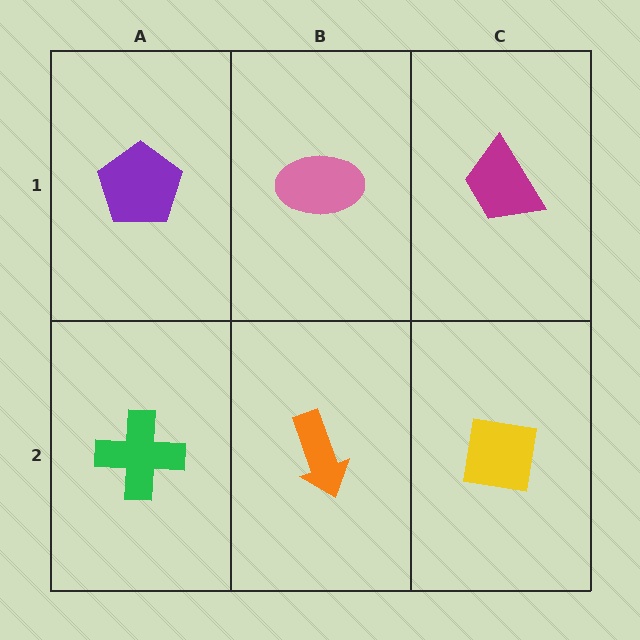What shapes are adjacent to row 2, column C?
A magenta trapezoid (row 1, column C), an orange arrow (row 2, column B).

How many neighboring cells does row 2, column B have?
3.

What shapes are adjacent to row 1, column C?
A yellow square (row 2, column C), a pink ellipse (row 1, column B).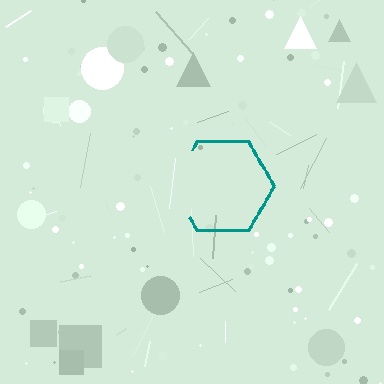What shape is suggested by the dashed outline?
The dashed outline suggests a hexagon.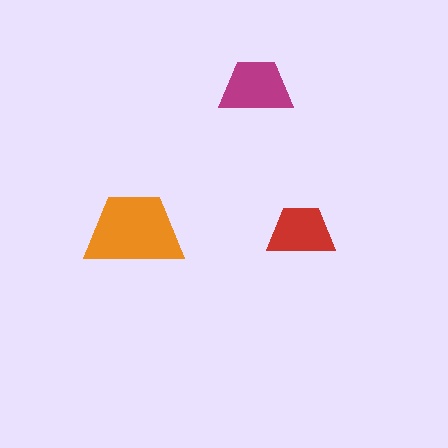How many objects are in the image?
There are 3 objects in the image.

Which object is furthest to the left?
The orange trapezoid is leftmost.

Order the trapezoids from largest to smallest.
the orange one, the magenta one, the red one.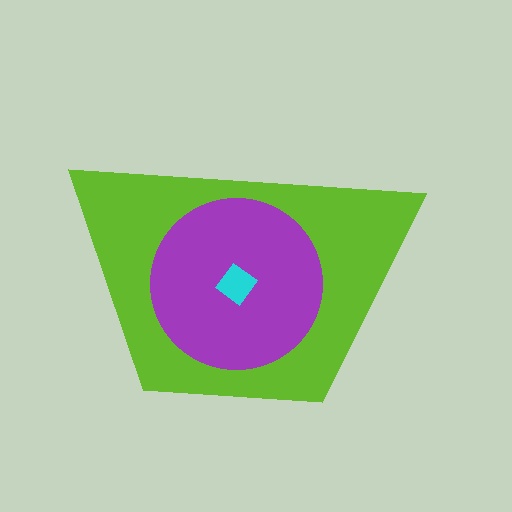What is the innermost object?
The cyan diamond.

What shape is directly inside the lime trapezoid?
The purple circle.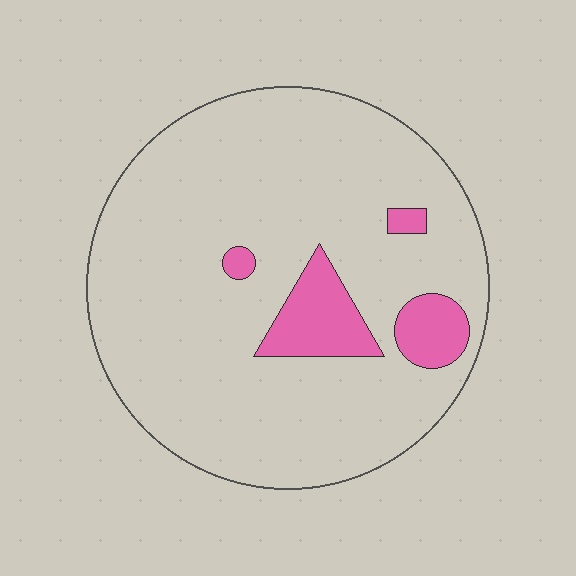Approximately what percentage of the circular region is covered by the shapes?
Approximately 10%.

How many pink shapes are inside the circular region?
4.